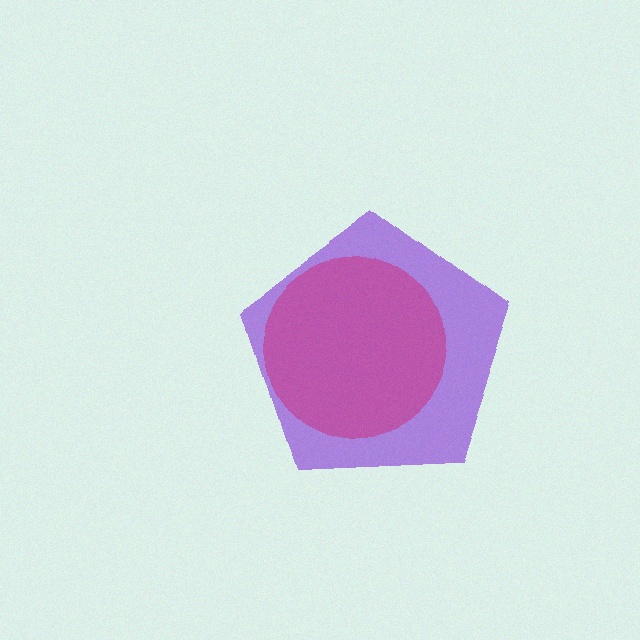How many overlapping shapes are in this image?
There are 2 overlapping shapes in the image.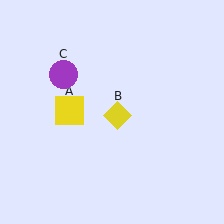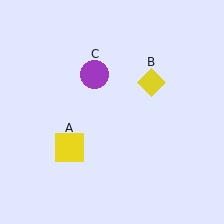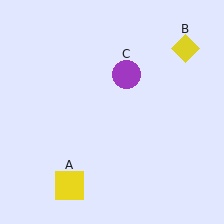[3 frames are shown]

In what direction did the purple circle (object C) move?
The purple circle (object C) moved right.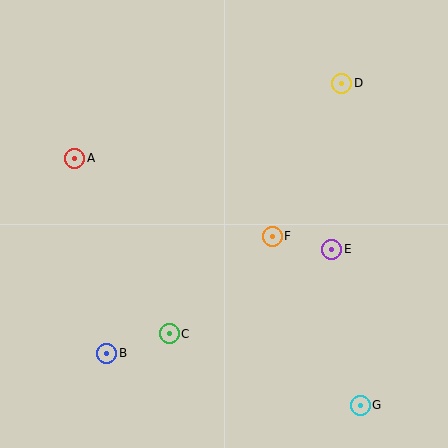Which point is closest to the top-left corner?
Point A is closest to the top-left corner.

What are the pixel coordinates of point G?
Point G is at (360, 405).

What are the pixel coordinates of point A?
Point A is at (75, 158).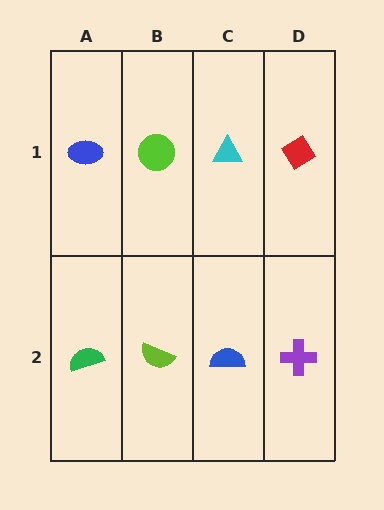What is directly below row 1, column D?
A purple cross.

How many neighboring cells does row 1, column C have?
3.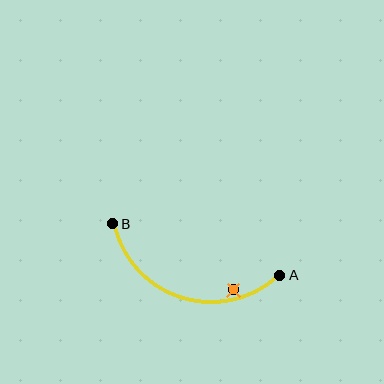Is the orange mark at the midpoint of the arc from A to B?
No — the orange mark does not lie on the arc at all. It sits slightly inside the curve.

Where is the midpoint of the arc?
The arc midpoint is the point on the curve farthest from the straight line joining A and B. It sits below that line.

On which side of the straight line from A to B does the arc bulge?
The arc bulges below the straight line connecting A and B.